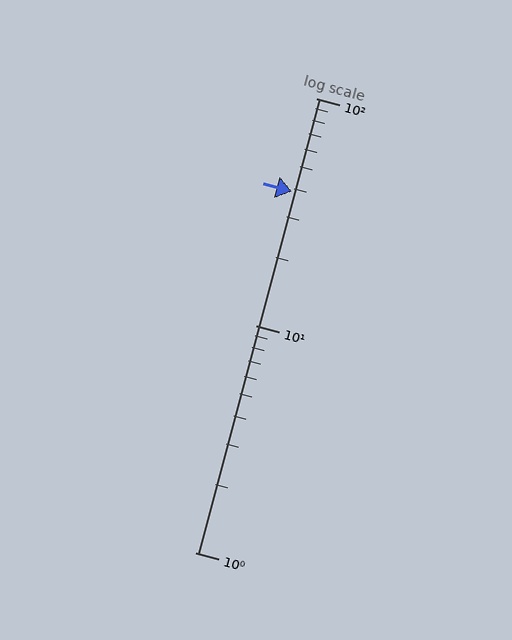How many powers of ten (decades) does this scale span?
The scale spans 2 decades, from 1 to 100.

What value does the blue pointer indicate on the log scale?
The pointer indicates approximately 39.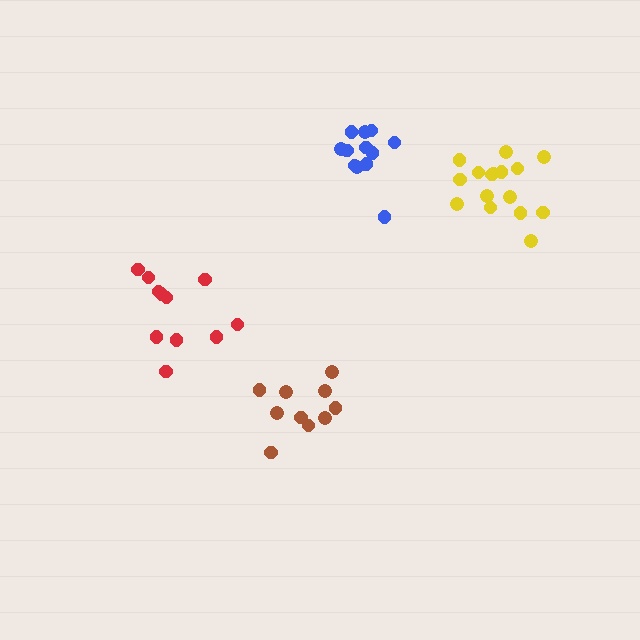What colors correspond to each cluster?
The clusters are colored: yellow, brown, red, blue.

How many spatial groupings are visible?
There are 4 spatial groupings.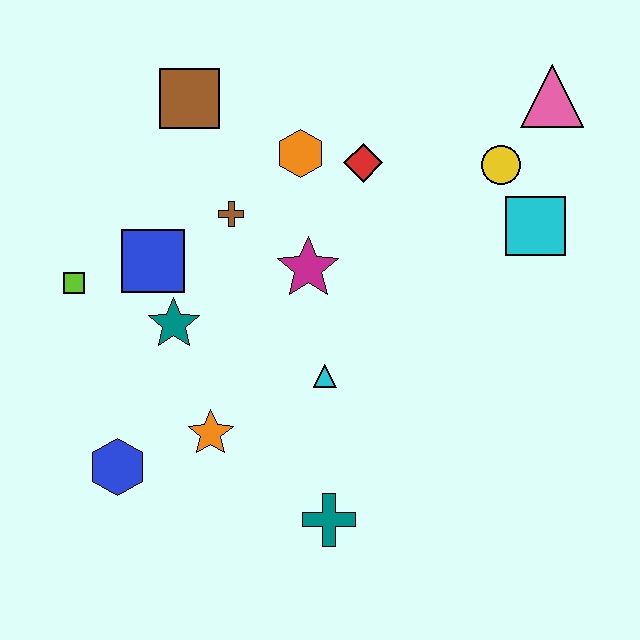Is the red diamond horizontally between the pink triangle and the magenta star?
Yes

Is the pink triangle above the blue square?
Yes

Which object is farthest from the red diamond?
The blue hexagon is farthest from the red diamond.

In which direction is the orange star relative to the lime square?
The orange star is below the lime square.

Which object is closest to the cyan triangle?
The magenta star is closest to the cyan triangle.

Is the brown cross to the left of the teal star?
No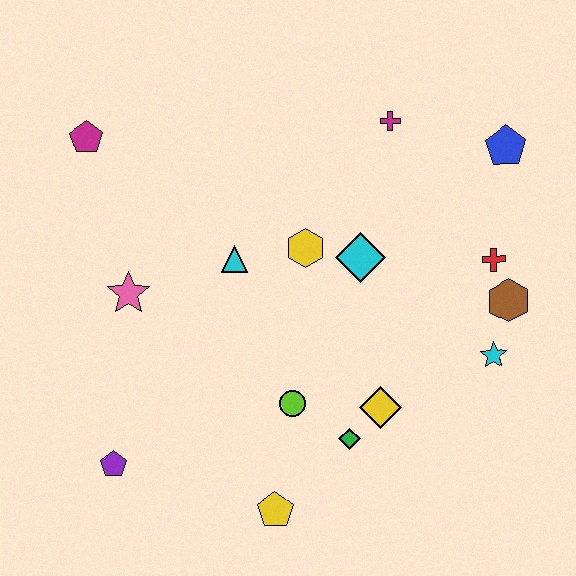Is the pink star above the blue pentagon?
No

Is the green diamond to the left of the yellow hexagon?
No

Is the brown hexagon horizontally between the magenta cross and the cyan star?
No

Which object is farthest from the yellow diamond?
The magenta pentagon is farthest from the yellow diamond.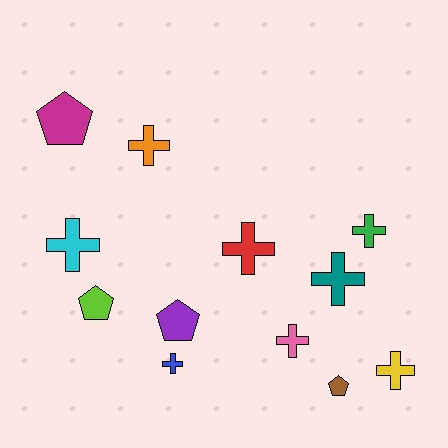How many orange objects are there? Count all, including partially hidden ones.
There is 1 orange object.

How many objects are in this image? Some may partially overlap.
There are 12 objects.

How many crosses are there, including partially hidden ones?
There are 8 crosses.